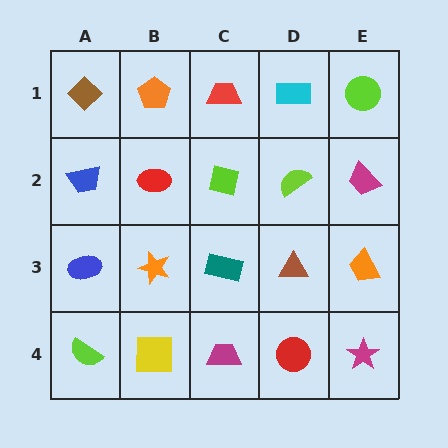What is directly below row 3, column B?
A yellow square.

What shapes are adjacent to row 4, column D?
A brown triangle (row 3, column D), a magenta trapezoid (row 4, column C), a magenta star (row 4, column E).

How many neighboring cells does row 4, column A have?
2.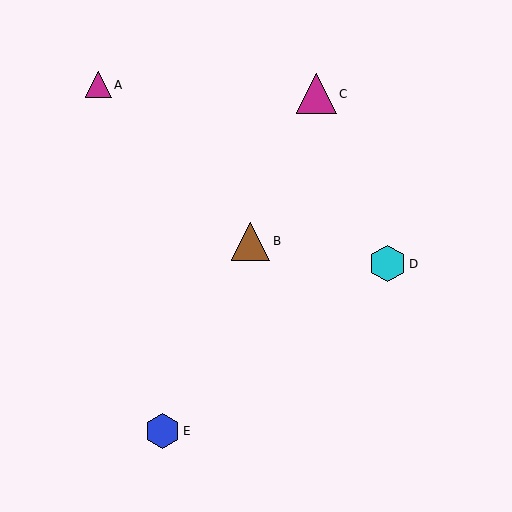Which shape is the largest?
The magenta triangle (labeled C) is the largest.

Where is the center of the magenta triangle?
The center of the magenta triangle is at (98, 85).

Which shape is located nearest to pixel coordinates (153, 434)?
The blue hexagon (labeled E) at (163, 431) is nearest to that location.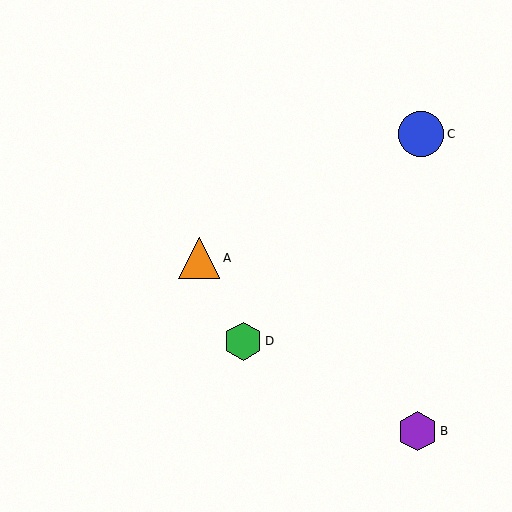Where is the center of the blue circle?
The center of the blue circle is at (421, 134).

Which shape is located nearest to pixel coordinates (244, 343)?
The green hexagon (labeled D) at (243, 341) is nearest to that location.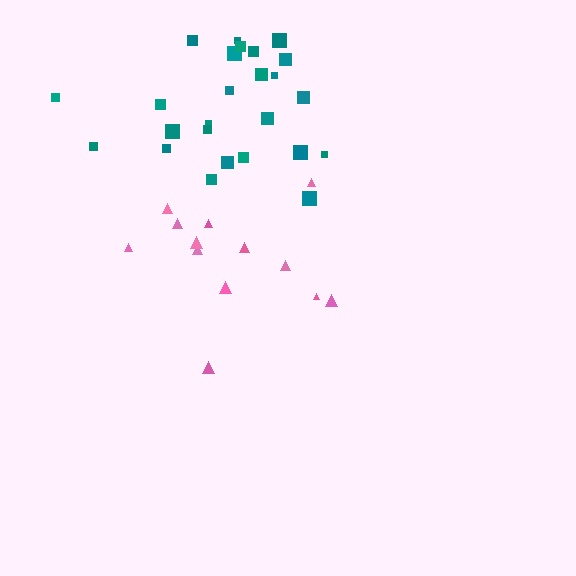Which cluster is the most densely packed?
Teal.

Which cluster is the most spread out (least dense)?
Pink.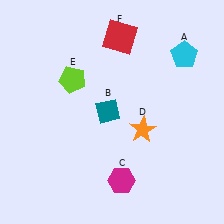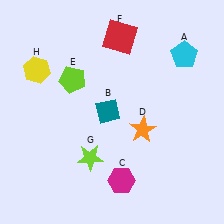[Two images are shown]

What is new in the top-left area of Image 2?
A yellow hexagon (H) was added in the top-left area of Image 2.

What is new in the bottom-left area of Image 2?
A lime star (G) was added in the bottom-left area of Image 2.